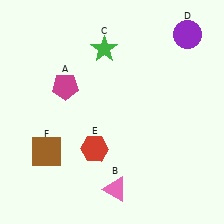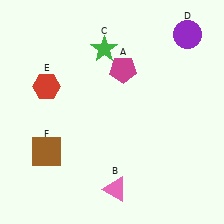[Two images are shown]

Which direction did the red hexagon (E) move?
The red hexagon (E) moved up.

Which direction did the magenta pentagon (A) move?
The magenta pentagon (A) moved right.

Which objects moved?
The objects that moved are: the magenta pentagon (A), the red hexagon (E).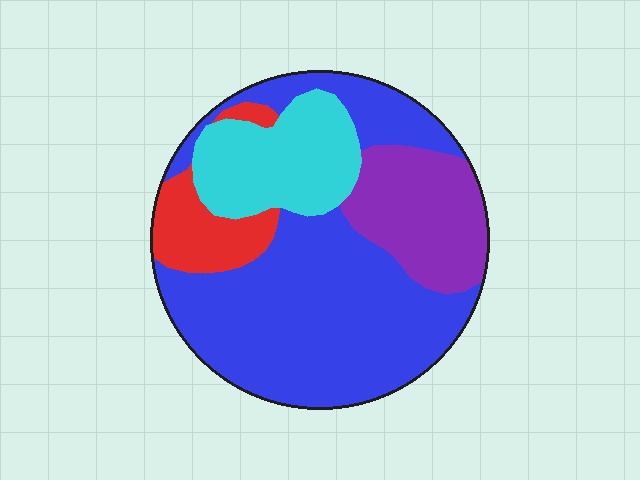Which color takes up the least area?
Red, at roughly 10%.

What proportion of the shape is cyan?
Cyan takes up about one sixth (1/6) of the shape.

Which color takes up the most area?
Blue, at roughly 55%.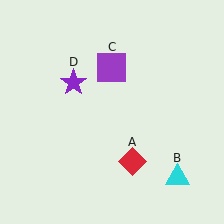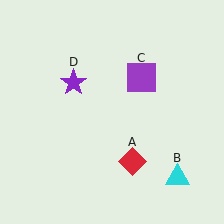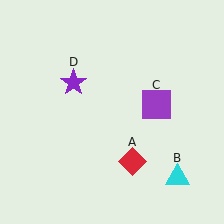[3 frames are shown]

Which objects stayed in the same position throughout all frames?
Red diamond (object A) and cyan triangle (object B) and purple star (object D) remained stationary.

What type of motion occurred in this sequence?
The purple square (object C) rotated clockwise around the center of the scene.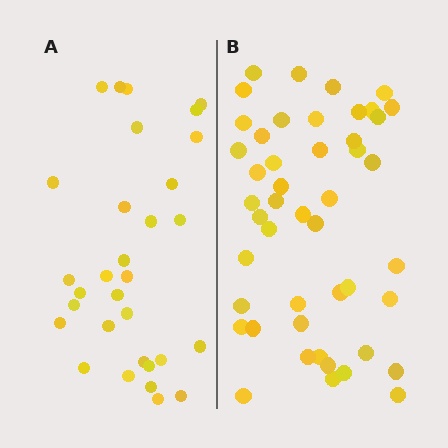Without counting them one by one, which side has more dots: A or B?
Region B (the right region) has more dots.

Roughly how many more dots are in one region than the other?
Region B has approximately 15 more dots than region A.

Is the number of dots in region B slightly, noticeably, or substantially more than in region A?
Region B has substantially more. The ratio is roughly 1.5 to 1.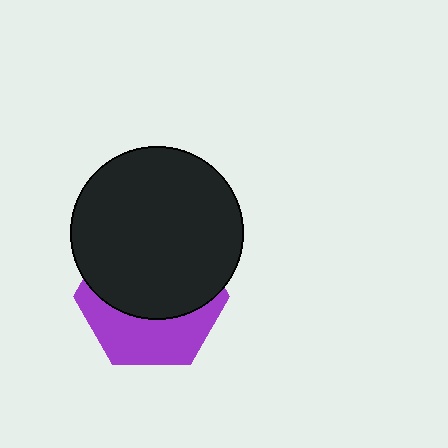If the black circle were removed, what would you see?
You would see the complete purple hexagon.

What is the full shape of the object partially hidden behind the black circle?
The partially hidden object is a purple hexagon.